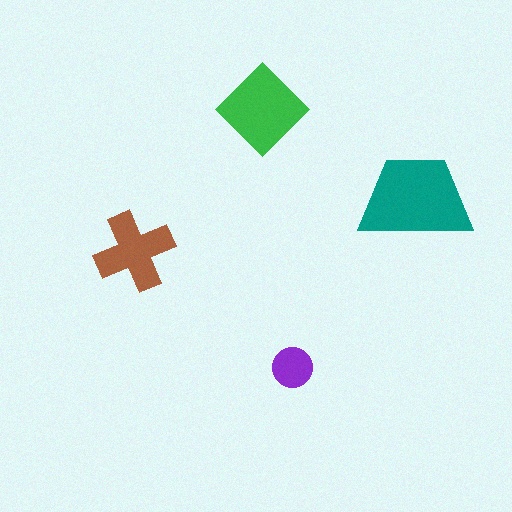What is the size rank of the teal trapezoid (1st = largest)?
1st.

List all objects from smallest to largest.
The purple circle, the brown cross, the green diamond, the teal trapezoid.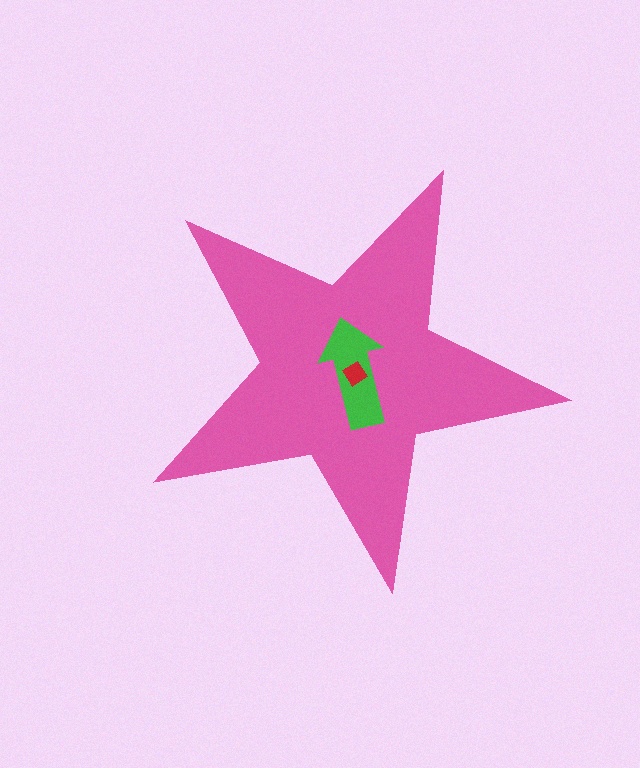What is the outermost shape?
The pink star.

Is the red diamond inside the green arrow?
Yes.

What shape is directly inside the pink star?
The green arrow.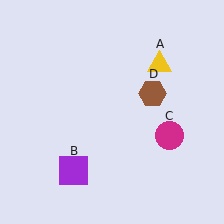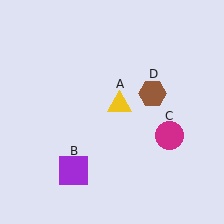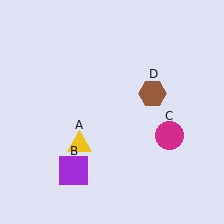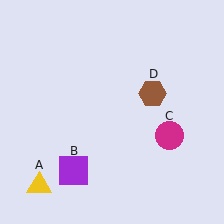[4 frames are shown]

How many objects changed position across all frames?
1 object changed position: yellow triangle (object A).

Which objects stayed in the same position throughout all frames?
Purple square (object B) and magenta circle (object C) and brown hexagon (object D) remained stationary.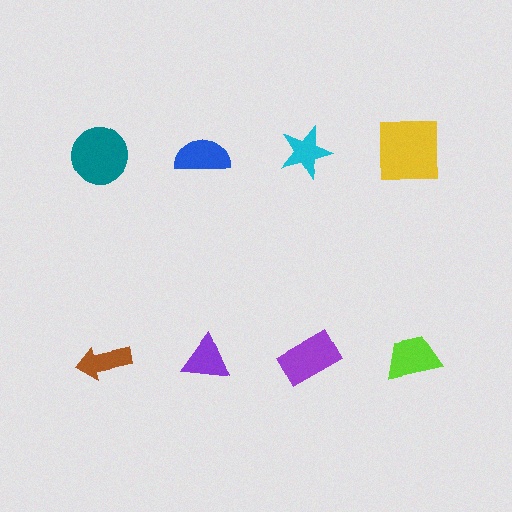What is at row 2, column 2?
A purple triangle.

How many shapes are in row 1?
4 shapes.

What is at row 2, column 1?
A brown arrow.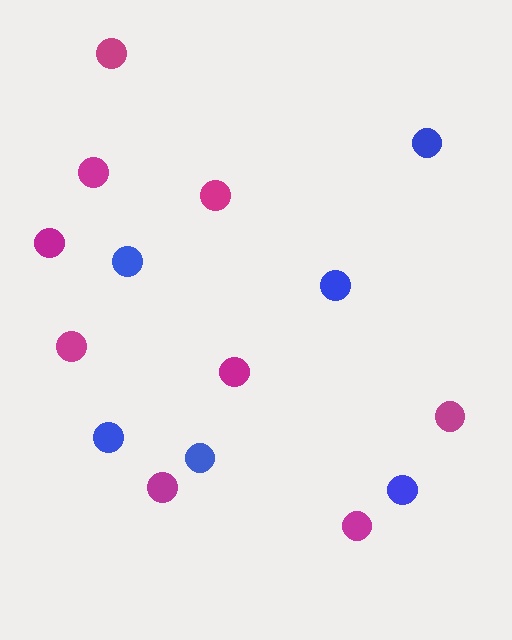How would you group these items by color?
There are 2 groups: one group of blue circles (6) and one group of magenta circles (9).